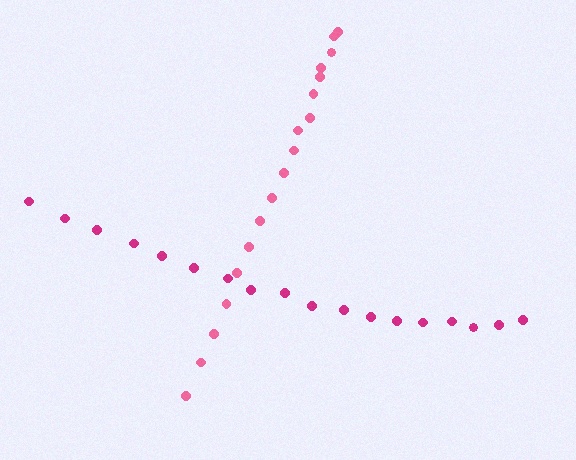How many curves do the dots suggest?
There are 2 distinct paths.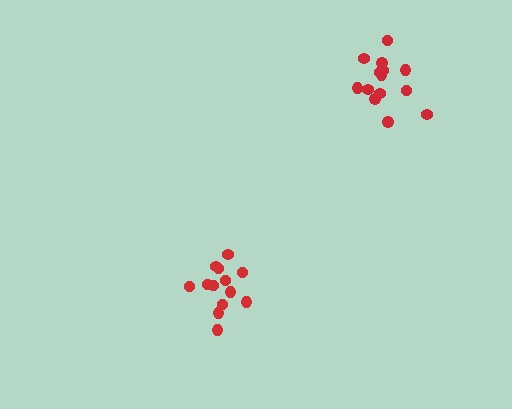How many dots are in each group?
Group 1: 13 dots, Group 2: 14 dots (27 total).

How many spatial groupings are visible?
There are 2 spatial groupings.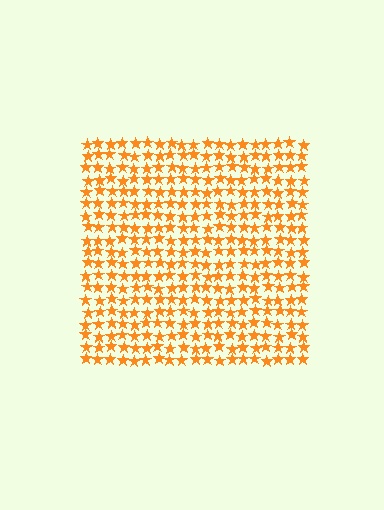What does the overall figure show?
The overall figure shows a square.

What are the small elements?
The small elements are stars.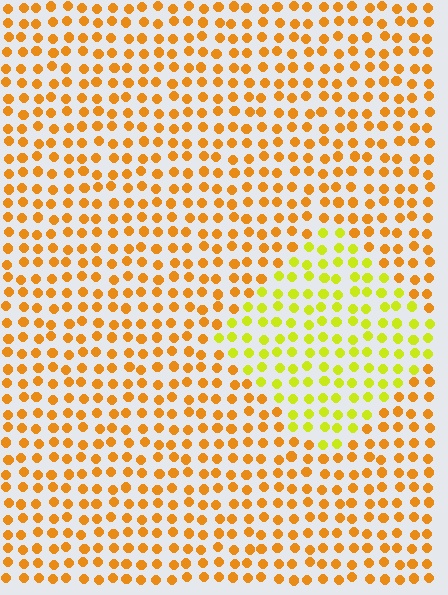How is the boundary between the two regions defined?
The boundary is defined purely by a slight shift in hue (about 36 degrees). Spacing, size, and orientation are identical on both sides.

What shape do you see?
I see a diamond.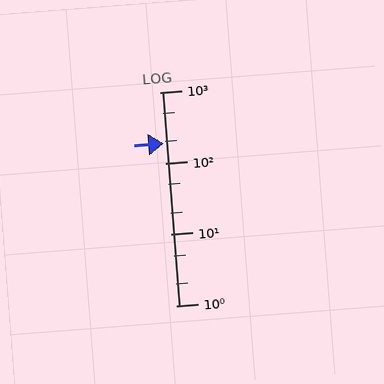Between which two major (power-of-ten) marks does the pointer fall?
The pointer is between 100 and 1000.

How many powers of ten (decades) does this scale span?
The scale spans 3 decades, from 1 to 1000.